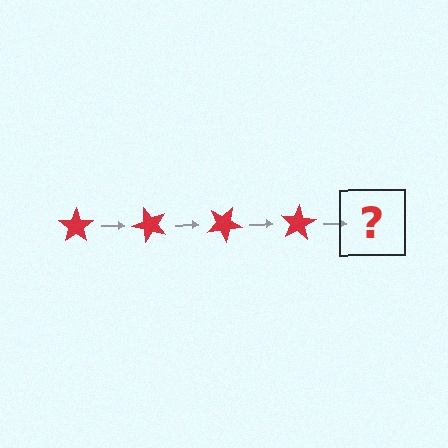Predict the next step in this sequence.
The next step is a red star rotated 200 degrees.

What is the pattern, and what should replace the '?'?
The pattern is that the star rotates 50 degrees each step. The '?' should be a red star rotated 200 degrees.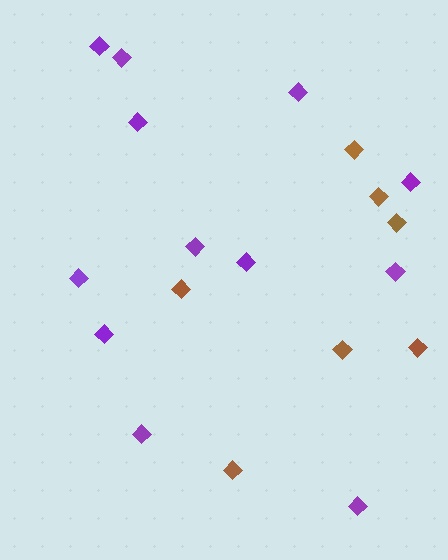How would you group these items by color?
There are 2 groups: one group of brown diamonds (7) and one group of purple diamonds (12).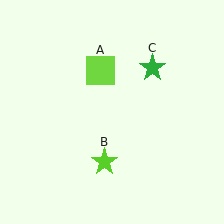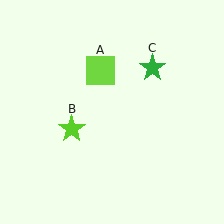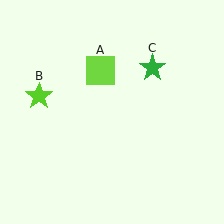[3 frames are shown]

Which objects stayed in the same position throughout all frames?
Lime square (object A) and green star (object C) remained stationary.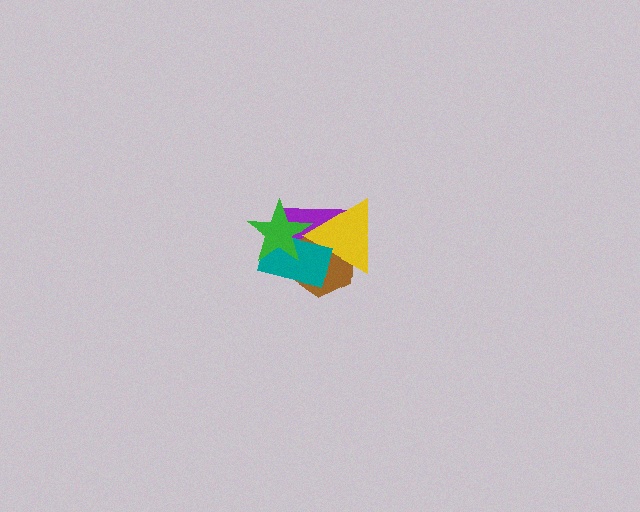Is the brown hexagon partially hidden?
Yes, it is partially covered by another shape.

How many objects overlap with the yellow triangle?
4 objects overlap with the yellow triangle.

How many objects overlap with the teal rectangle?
4 objects overlap with the teal rectangle.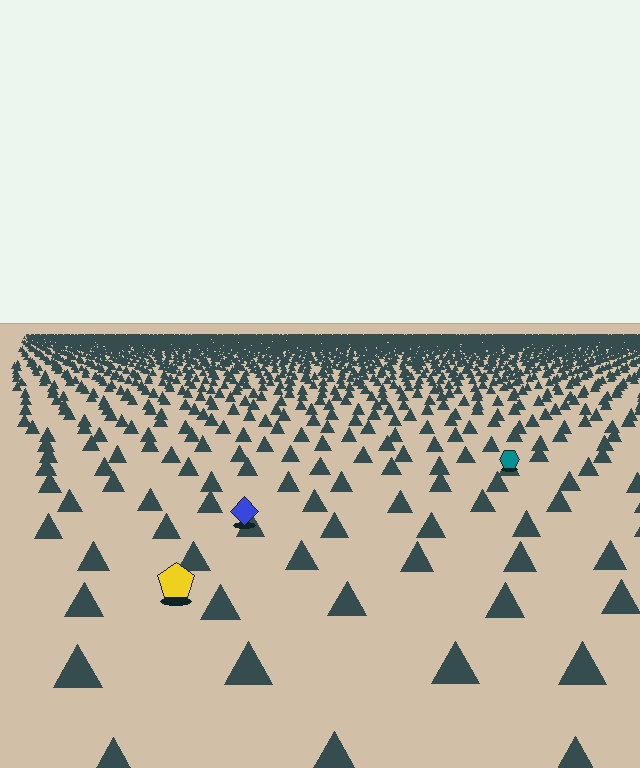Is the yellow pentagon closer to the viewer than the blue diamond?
Yes. The yellow pentagon is closer — you can tell from the texture gradient: the ground texture is coarser near it.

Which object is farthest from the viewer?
The teal hexagon is farthest from the viewer. It appears smaller and the ground texture around it is denser.